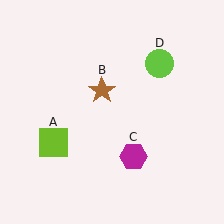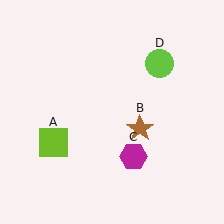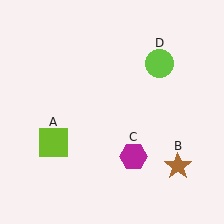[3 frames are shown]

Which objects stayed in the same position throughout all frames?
Lime square (object A) and magenta hexagon (object C) and lime circle (object D) remained stationary.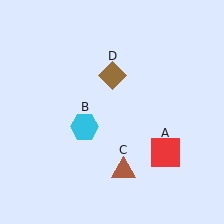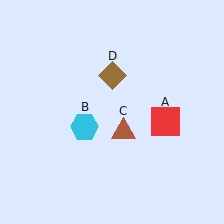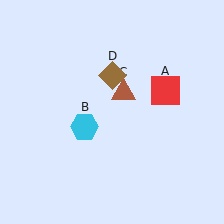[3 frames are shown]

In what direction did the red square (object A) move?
The red square (object A) moved up.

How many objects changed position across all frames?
2 objects changed position: red square (object A), brown triangle (object C).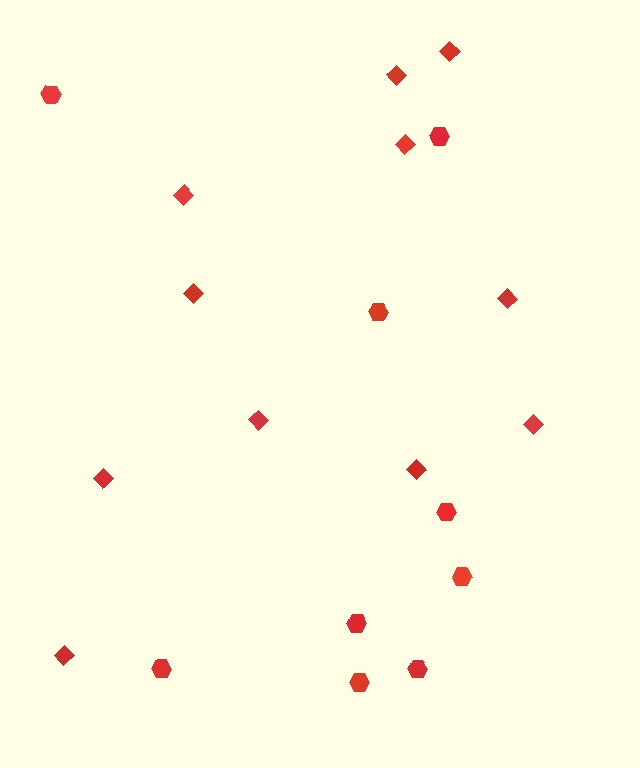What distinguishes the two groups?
There are 2 groups: one group of hexagons (9) and one group of diamonds (11).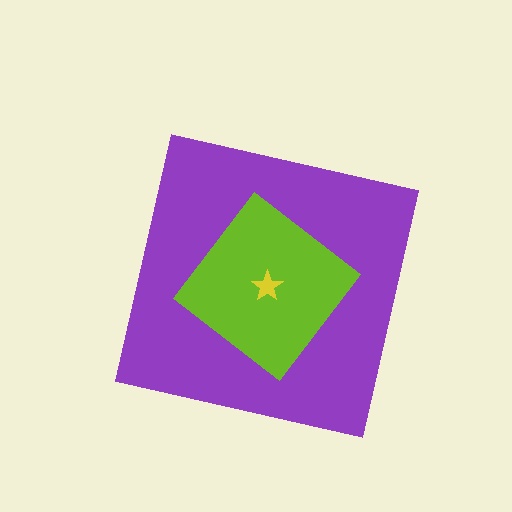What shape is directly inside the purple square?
The lime diamond.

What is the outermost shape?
The purple square.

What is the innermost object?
The yellow star.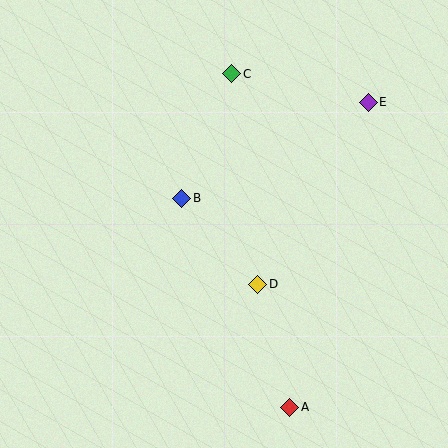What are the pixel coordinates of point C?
Point C is at (232, 74).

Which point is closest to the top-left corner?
Point C is closest to the top-left corner.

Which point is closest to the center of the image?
Point B at (182, 198) is closest to the center.